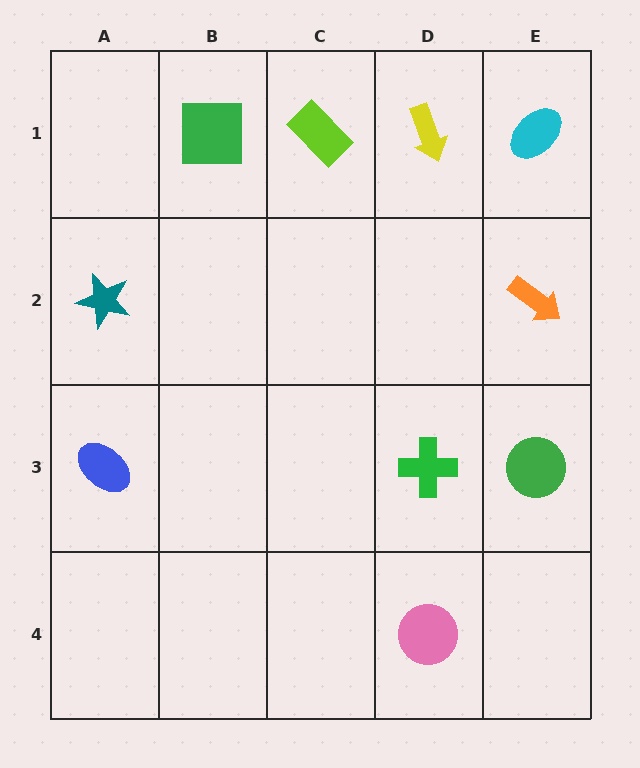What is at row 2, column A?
A teal star.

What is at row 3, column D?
A green cross.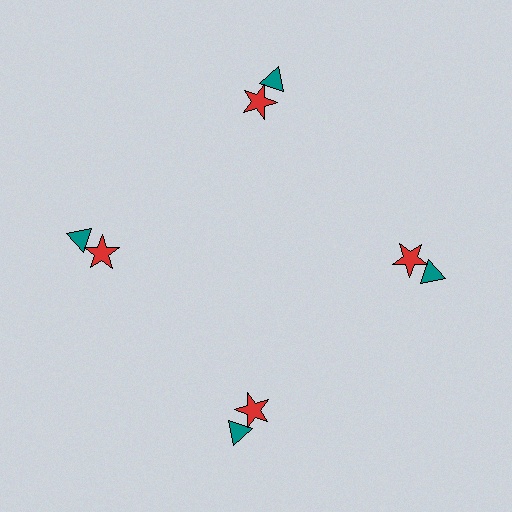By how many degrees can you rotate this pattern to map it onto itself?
The pattern maps onto itself every 90 degrees of rotation.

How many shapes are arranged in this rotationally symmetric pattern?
There are 8 shapes, arranged in 4 groups of 2.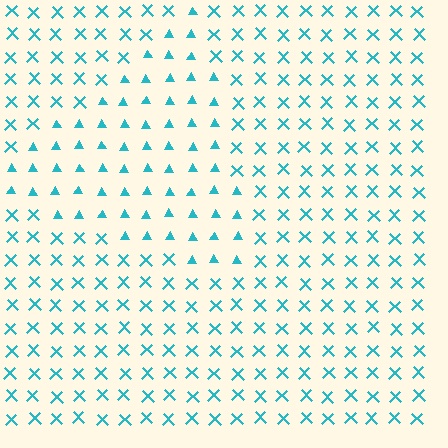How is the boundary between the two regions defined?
The boundary is defined by a change in element shape: triangles inside vs. X marks outside. All elements share the same color and spacing.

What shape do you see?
I see a triangle.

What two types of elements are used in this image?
The image uses triangles inside the triangle region and X marks outside it.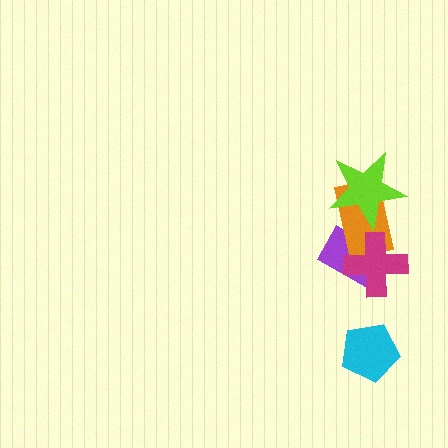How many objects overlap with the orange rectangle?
3 objects overlap with the orange rectangle.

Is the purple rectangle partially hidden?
Yes, it is partially covered by another shape.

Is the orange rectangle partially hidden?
Yes, it is partially covered by another shape.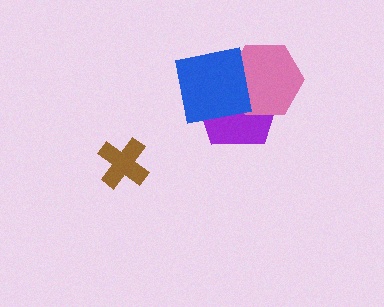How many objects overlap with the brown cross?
0 objects overlap with the brown cross.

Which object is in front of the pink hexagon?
The blue square is in front of the pink hexagon.